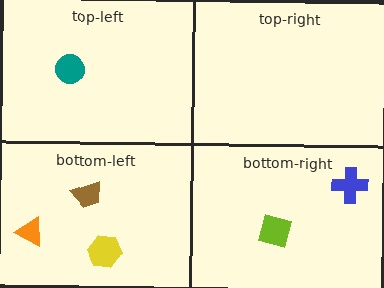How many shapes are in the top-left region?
1.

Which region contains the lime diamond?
The bottom-right region.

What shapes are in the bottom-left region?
The orange triangle, the yellow hexagon, the brown trapezoid.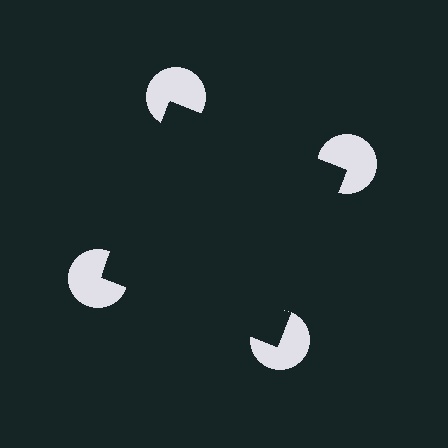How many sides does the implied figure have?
4 sides.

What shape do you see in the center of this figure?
An illusory square — its edges are inferred from the aligned wedge cuts in the pac-man discs, not physically drawn.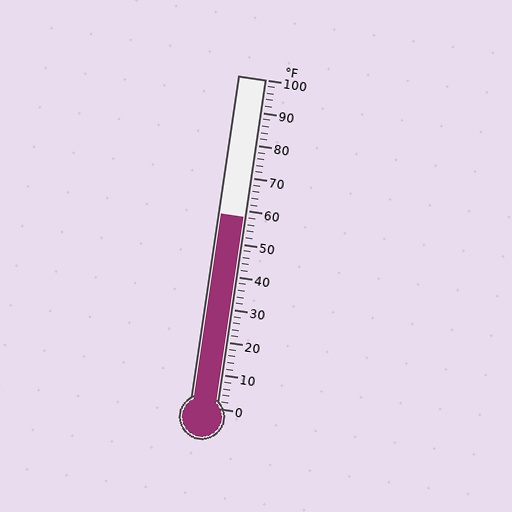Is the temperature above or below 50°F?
The temperature is above 50°F.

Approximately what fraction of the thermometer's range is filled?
The thermometer is filled to approximately 60% of its range.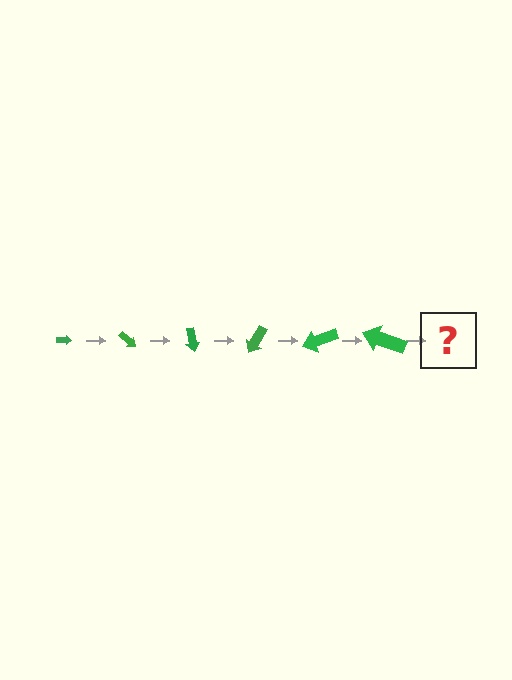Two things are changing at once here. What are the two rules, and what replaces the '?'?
The two rules are that the arrow grows larger each step and it rotates 40 degrees each step. The '?' should be an arrow, larger than the previous one and rotated 240 degrees from the start.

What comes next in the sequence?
The next element should be an arrow, larger than the previous one and rotated 240 degrees from the start.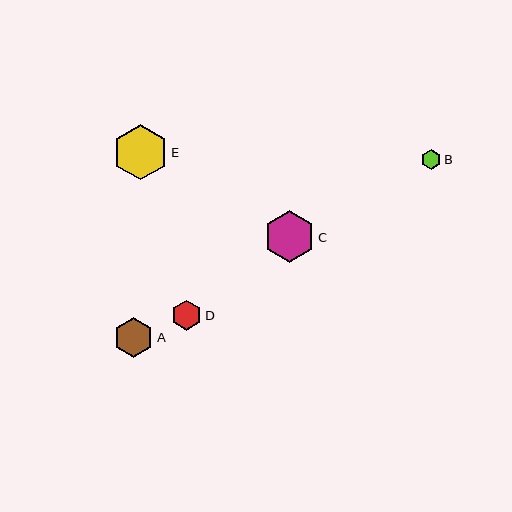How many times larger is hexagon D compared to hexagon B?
Hexagon D is approximately 1.5 times the size of hexagon B.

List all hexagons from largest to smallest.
From largest to smallest: E, C, A, D, B.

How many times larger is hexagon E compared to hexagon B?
Hexagon E is approximately 2.8 times the size of hexagon B.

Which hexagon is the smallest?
Hexagon B is the smallest with a size of approximately 20 pixels.